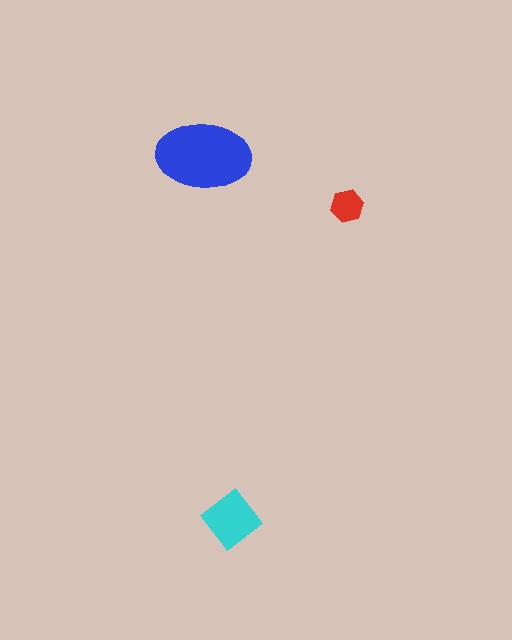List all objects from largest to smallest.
The blue ellipse, the cyan diamond, the red hexagon.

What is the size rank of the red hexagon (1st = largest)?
3rd.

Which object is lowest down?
The cyan diamond is bottommost.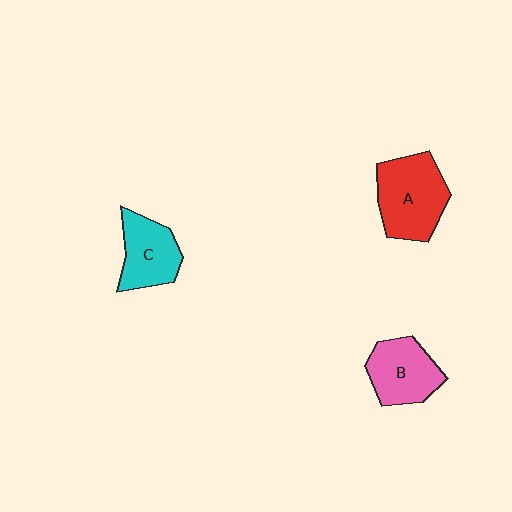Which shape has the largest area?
Shape A (red).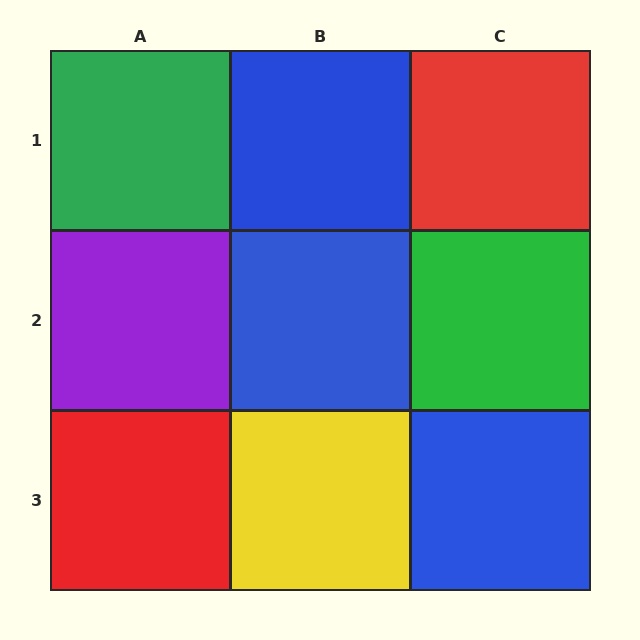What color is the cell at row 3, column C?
Blue.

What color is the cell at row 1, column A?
Green.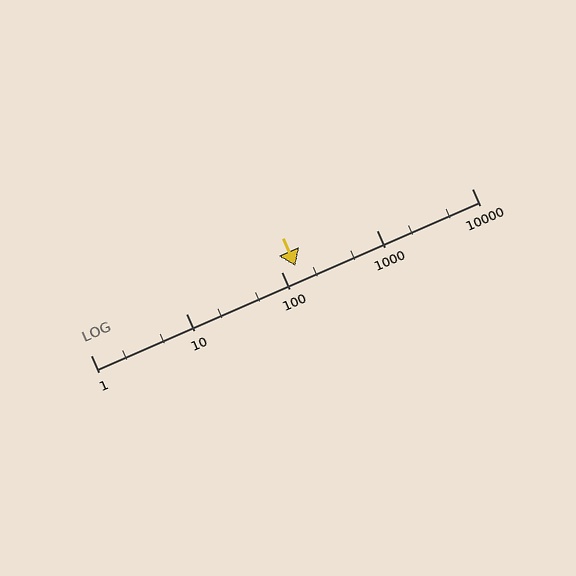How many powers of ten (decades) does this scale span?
The scale spans 4 decades, from 1 to 10000.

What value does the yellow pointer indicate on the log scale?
The pointer indicates approximately 140.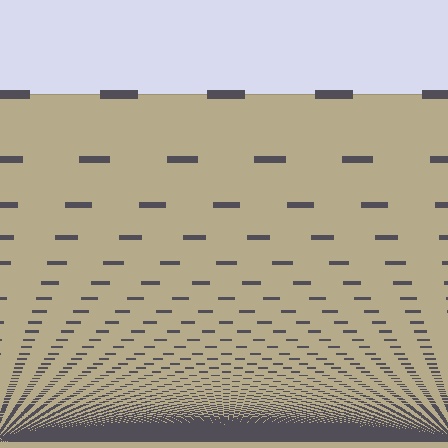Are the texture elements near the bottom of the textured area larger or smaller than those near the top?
Smaller. The gradient is inverted — elements near the bottom are smaller and denser.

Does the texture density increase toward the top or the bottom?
Density increases toward the bottom.